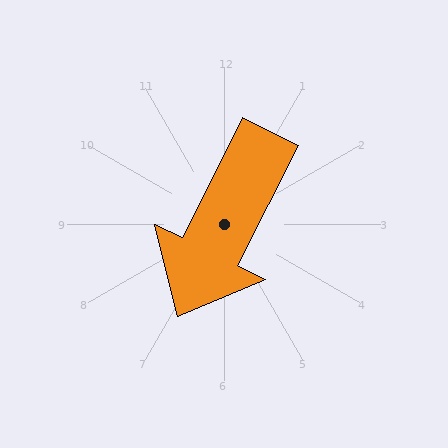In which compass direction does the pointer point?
Southwest.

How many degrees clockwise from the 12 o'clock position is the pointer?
Approximately 206 degrees.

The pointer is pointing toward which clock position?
Roughly 7 o'clock.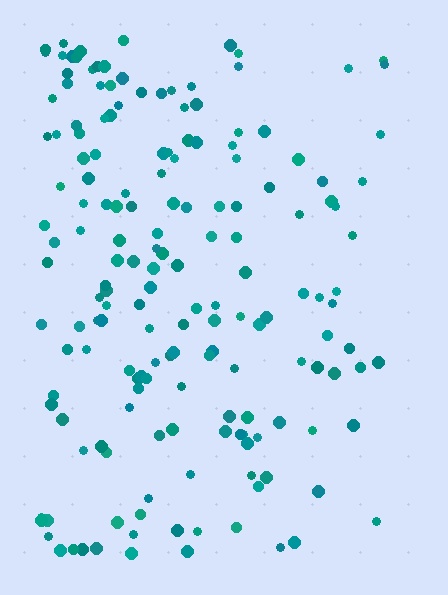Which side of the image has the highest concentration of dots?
The left.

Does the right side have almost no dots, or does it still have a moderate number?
Still a moderate number, just noticeably fewer than the left.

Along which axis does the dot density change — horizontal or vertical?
Horizontal.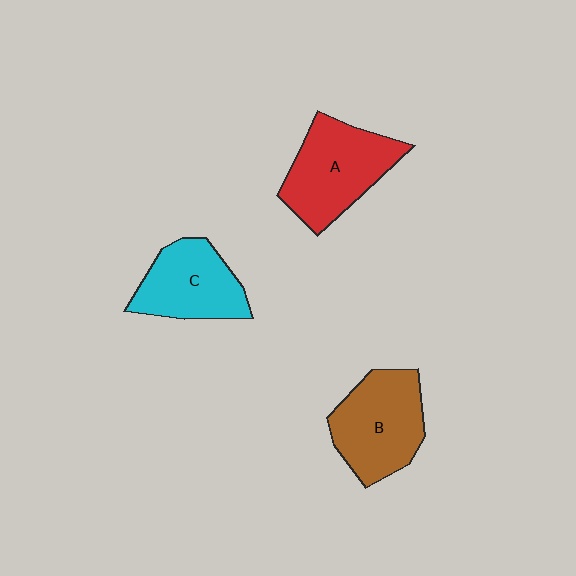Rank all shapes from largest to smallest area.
From largest to smallest: A (red), B (brown), C (cyan).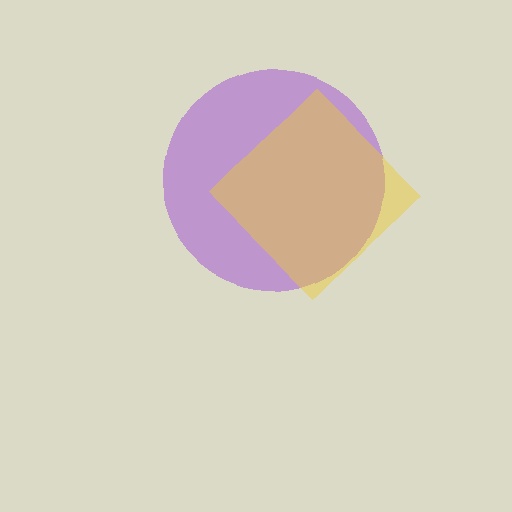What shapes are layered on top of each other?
The layered shapes are: a purple circle, a yellow diamond.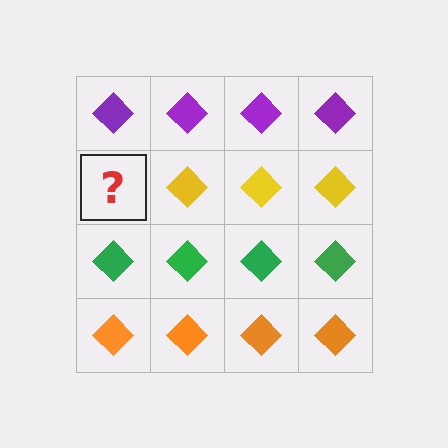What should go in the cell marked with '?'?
The missing cell should contain a yellow diamond.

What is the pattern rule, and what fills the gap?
The rule is that each row has a consistent color. The gap should be filled with a yellow diamond.